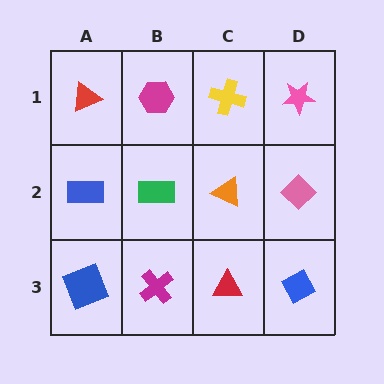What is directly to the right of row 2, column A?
A green rectangle.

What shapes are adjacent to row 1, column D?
A pink diamond (row 2, column D), a yellow cross (row 1, column C).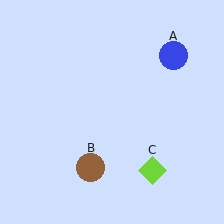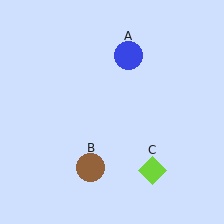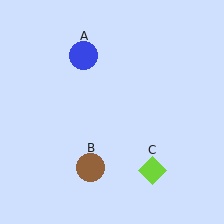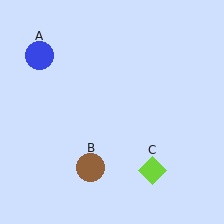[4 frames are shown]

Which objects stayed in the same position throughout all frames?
Brown circle (object B) and lime diamond (object C) remained stationary.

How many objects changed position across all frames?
1 object changed position: blue circle (object A).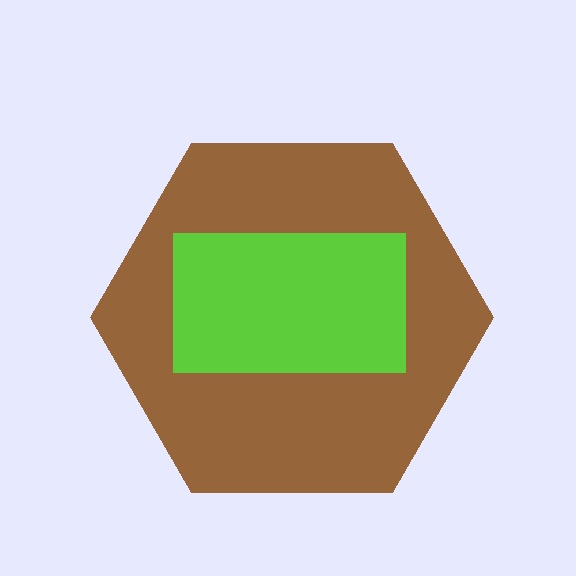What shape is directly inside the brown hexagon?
The lime rectangle.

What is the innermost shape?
The lime rectangle.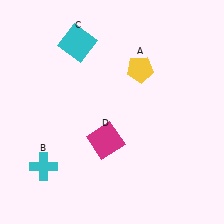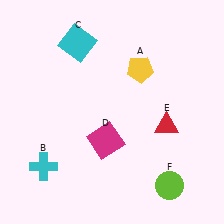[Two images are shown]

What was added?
A red triangle (E), a lime circle (F) were added in Image 2.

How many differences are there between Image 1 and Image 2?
There are 2 differences between the two images.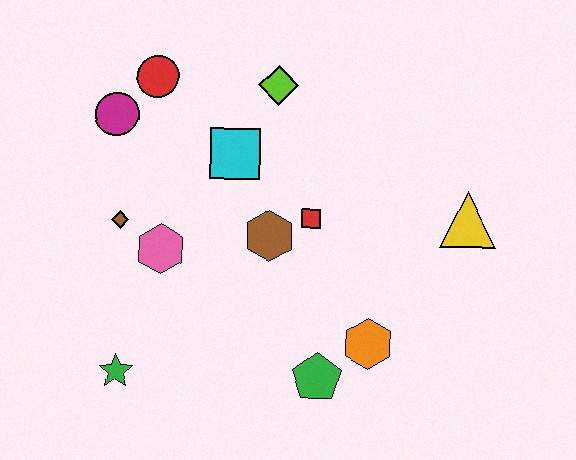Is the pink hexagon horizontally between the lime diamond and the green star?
Yes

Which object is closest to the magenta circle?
The red circle is closest to the magenta circle.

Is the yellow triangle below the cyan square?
Yes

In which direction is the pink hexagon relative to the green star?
The pink hexagon is above the green star.